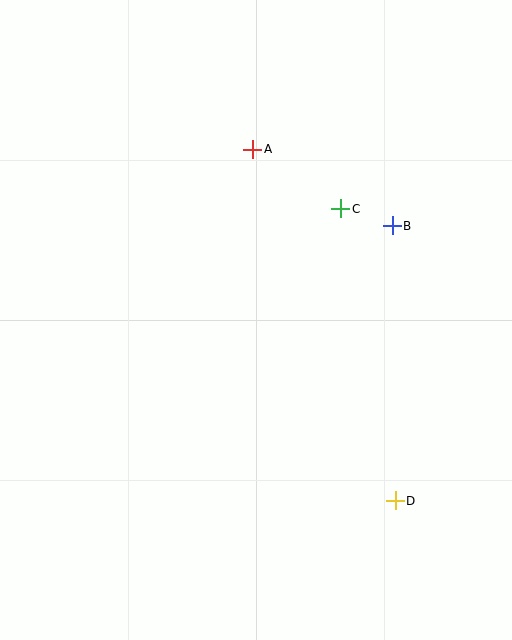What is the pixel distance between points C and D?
The distance between C and D is 297 pixels.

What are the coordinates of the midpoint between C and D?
The midpoint between C and D is at (368, 355).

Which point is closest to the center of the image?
Point C at (341, 209) is closest to the center.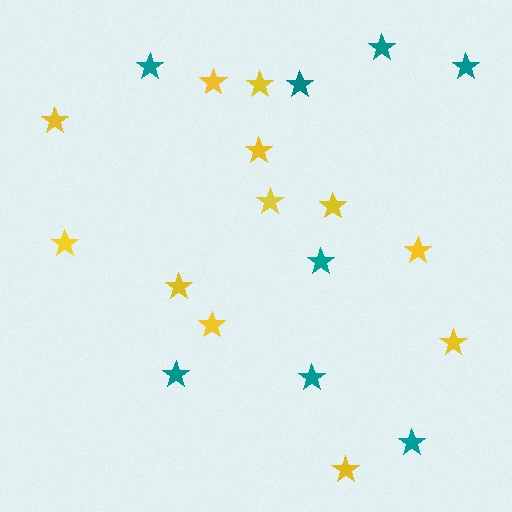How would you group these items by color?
There are 2 groups: one group of teal stars (8) and one group of yellow stars (12).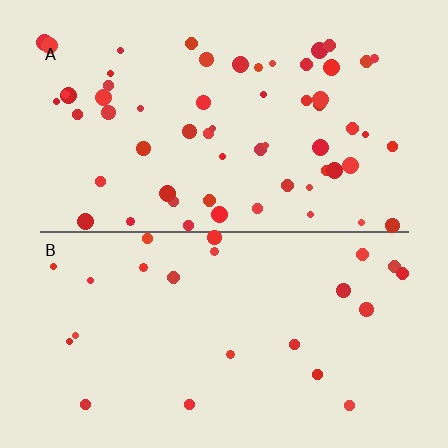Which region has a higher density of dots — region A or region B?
A (the top).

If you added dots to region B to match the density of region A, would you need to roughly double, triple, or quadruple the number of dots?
Approximately triple.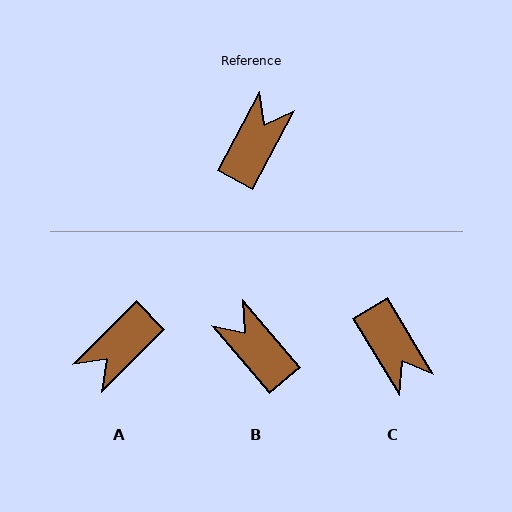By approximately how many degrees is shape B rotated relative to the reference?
Approximately 68 degrees counter-clockwise.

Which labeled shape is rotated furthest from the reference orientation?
A, about 163 degrees away.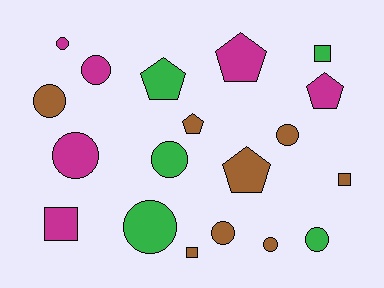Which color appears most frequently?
Brown, with 8 objects.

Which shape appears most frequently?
Circle, with 10 objects.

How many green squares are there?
There is 1 green square.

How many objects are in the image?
There are 19 objects.